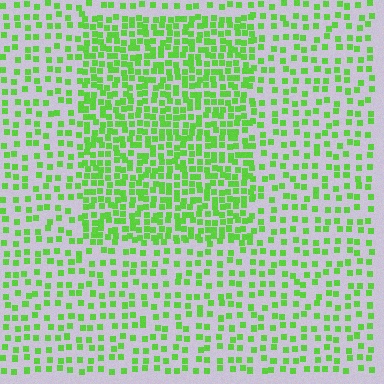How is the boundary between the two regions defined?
The boundary is defined by a change in element density (approximately 2.0x ratio). All elements are the same color, size, and shape.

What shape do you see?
I see a rectangle.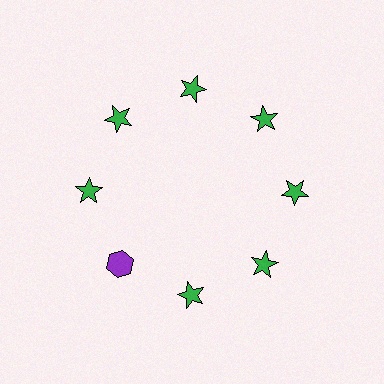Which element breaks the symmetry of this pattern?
The purple hexagon at roughly the 8 o'clock position breaks the symmetry. All other shapes are green stars.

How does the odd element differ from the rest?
It differs in both color (purple instead of green) and shape (hexagon instead of star).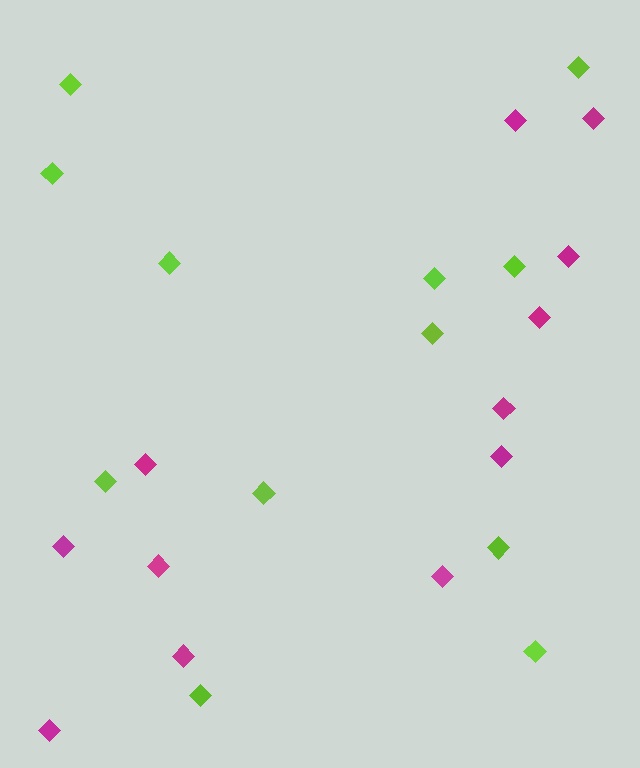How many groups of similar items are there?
There are 2 groups: one group of lime diamonds (12) and one group of magenta diamonds (12).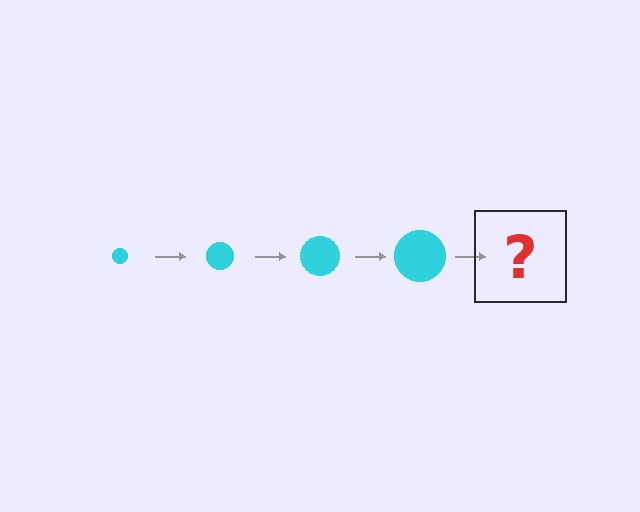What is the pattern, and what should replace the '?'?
The pattern is that the circle gets progressively larger each step. The '?' should be a cyan circle, larger than the previous one.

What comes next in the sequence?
The next element should be a cyan circle, larger than the previous one.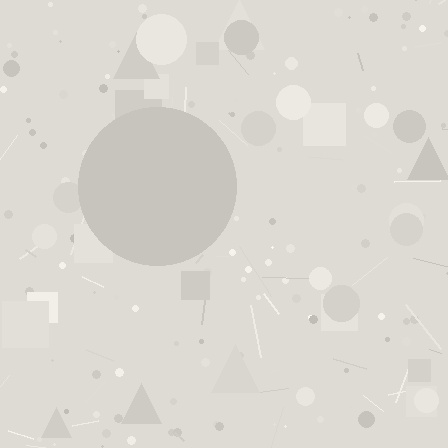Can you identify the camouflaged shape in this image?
The camouflaged shape is a circle.